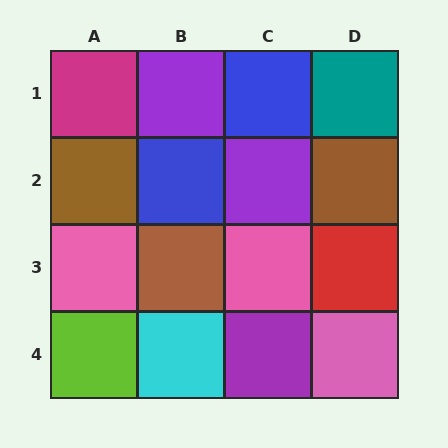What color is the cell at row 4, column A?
Lime.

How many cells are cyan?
1 cell is cyan.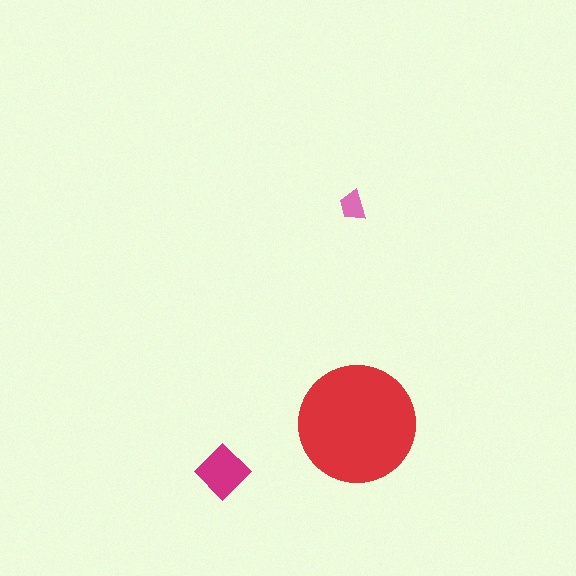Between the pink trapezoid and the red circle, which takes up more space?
The red circle.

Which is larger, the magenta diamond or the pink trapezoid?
The magenta diamond.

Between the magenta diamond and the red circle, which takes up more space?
The red circle.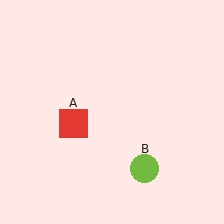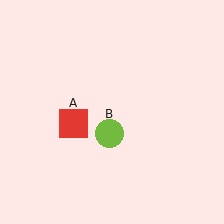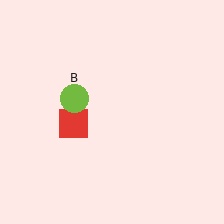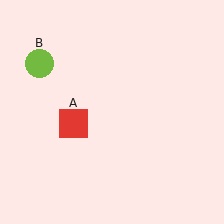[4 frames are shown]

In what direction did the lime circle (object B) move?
The lime circle (object B) moved up and to the left.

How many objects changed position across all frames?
1 object changed position: lime circle (object B).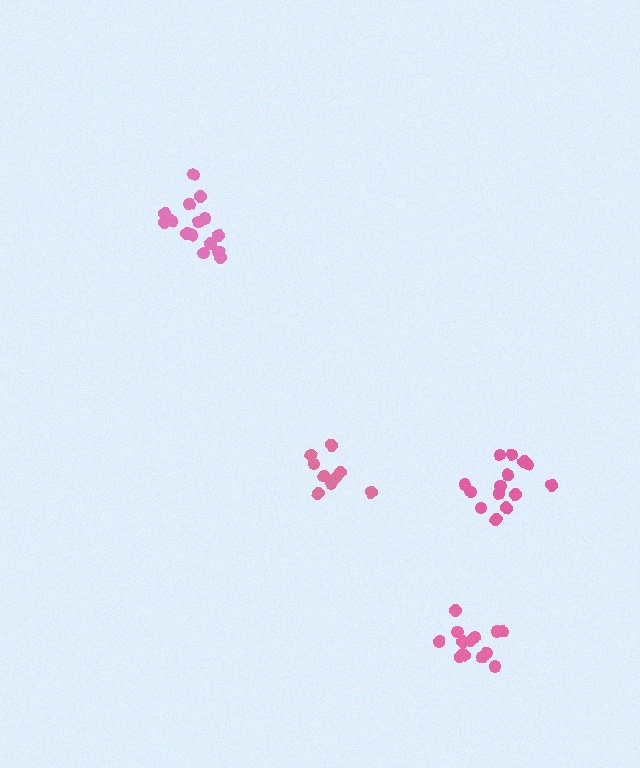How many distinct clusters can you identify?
There are 4 distinct clusters.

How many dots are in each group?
Group 1: 14 dots, Group 2: 15 dots, Group 3: 10 dots, Group 4: 14 dots (53 total).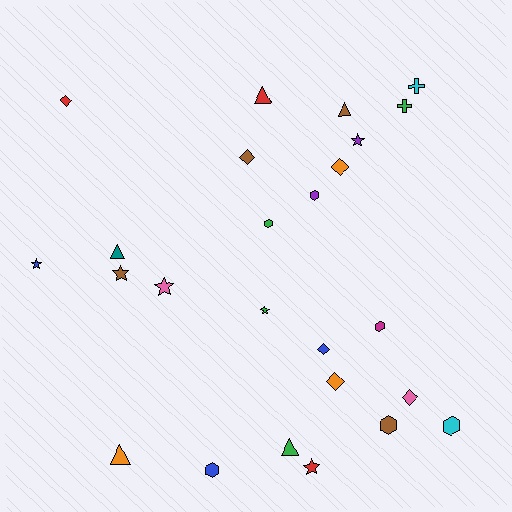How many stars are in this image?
There are 6 stars.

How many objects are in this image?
There are 25 objects.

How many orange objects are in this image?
There are 3 orange objects.